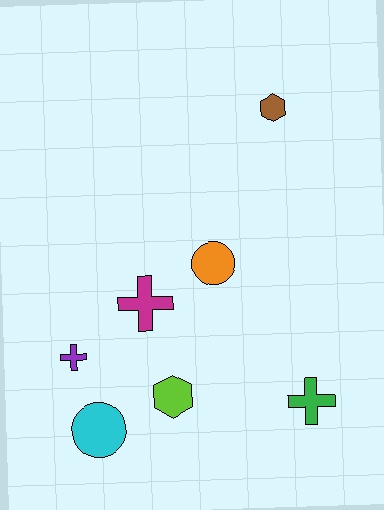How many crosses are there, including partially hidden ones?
There are 3 crosses.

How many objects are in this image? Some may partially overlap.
There are 7 objects.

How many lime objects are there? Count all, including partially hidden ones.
There is 1 lime object.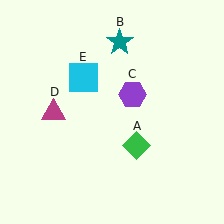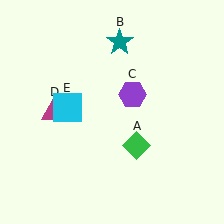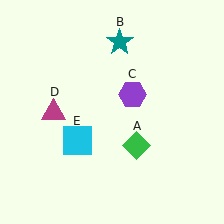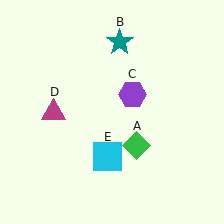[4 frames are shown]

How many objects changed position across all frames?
1 object changed position: cyan square (object E).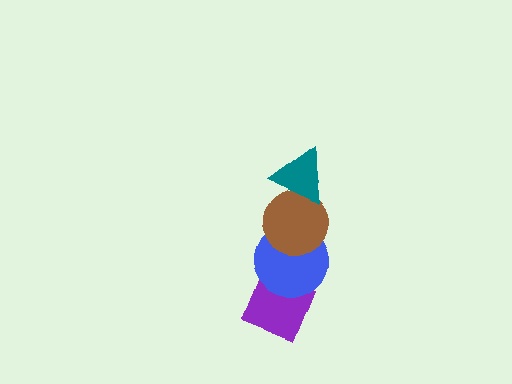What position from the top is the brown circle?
The brown circle is 2nd from the top.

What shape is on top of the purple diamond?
The blue circle is on top of the purple diamond.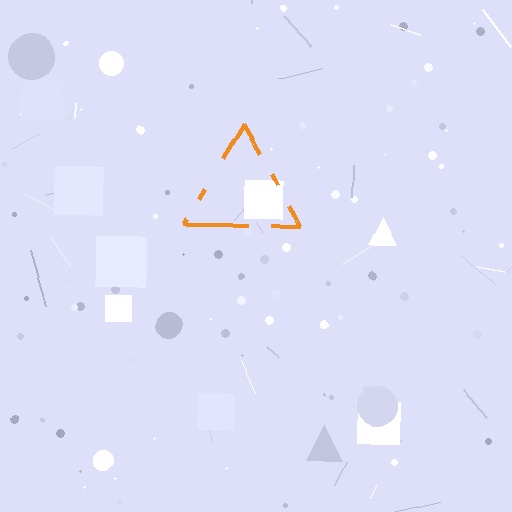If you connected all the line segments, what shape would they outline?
They would outline a triangle.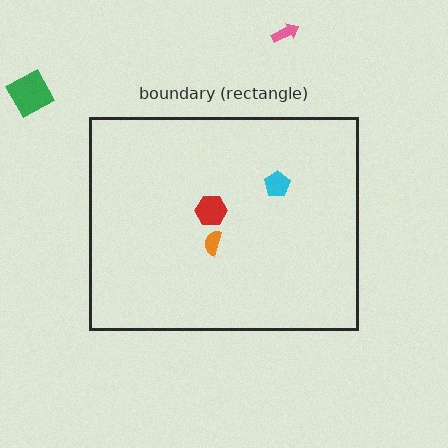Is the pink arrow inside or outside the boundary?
Outside.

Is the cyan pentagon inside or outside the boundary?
Inside.